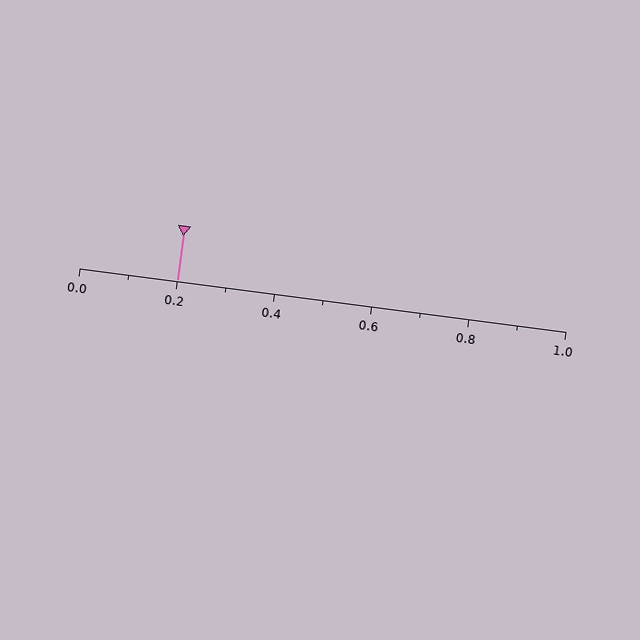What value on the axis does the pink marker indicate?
The marker indicates approximately 0.2.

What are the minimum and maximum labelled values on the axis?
The axis runs from 0.0 to 1.0.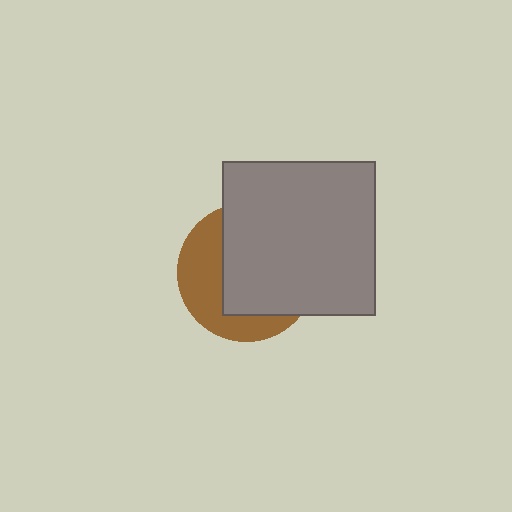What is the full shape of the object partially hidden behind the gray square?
The partially hidden object is a brown circle.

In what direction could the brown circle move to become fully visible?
The brown circle could move left. That would shift it out from behind the gray square entirely.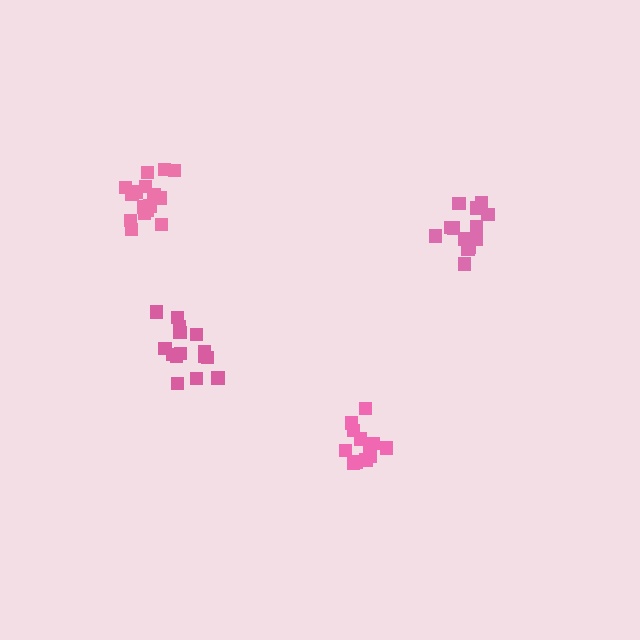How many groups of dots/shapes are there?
There are 4 groups.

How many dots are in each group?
Group 1: 13 dots, Group 2: 16 dots, Group 3: 13 dots, Group 4: 15 dots (57 total).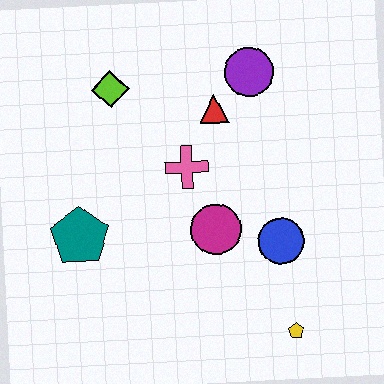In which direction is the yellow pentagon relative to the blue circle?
The yellow pentagon is below the blue circle.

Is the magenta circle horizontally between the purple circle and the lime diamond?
Yes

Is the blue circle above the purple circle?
No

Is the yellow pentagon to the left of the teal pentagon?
No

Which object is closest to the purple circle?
The red triangle is closest to the purple circle.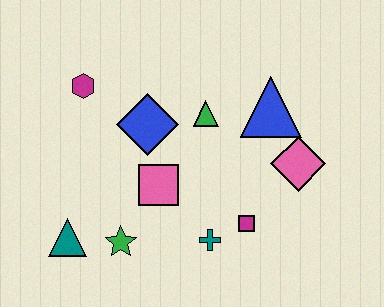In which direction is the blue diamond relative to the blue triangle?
The blue diamond is to the left of the blue triangle.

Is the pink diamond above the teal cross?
Yes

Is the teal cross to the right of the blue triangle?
No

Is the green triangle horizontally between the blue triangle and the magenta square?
No